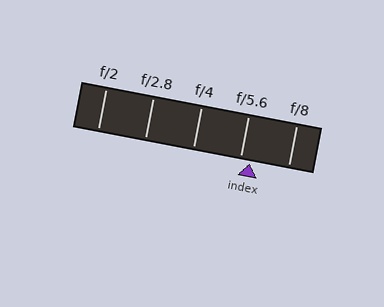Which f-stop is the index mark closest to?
The index mark is closest to f/5.6.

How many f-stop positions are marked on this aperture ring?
There are 5 f-stop positions marked.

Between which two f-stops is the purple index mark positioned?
The index mark is between f/5.6 and f/8.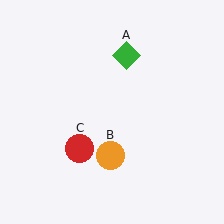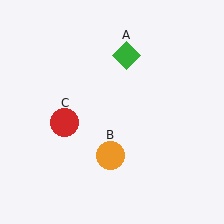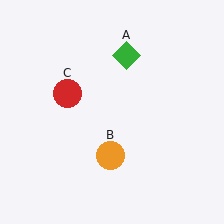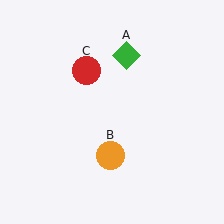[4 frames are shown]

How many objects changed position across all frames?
1 object changed position: red circle (object C).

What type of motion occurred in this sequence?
The red circle (object C) rotated clockwise around the center of the scene.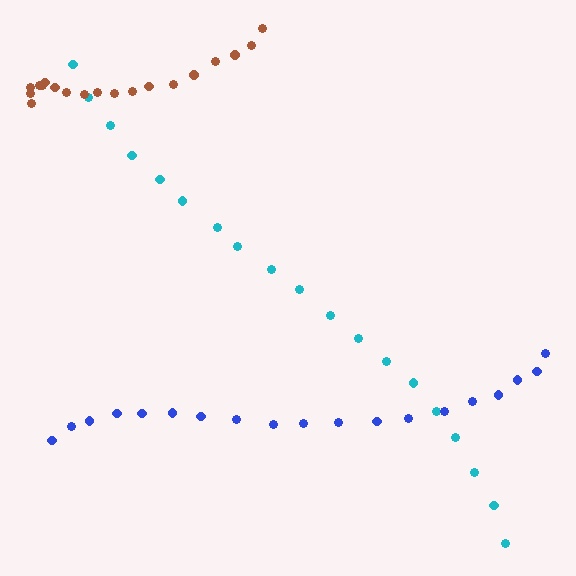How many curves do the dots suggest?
There are 3 distinct paths.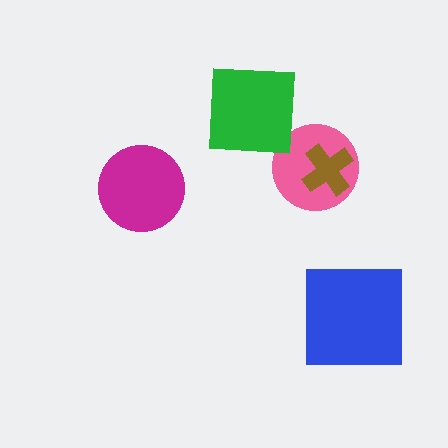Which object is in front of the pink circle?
The brown cross is in front of the pink circle.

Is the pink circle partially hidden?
Yes, it is partially covered by another shape.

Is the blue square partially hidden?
No, no other shape covers it.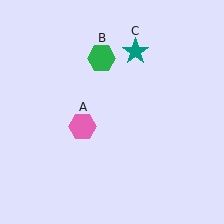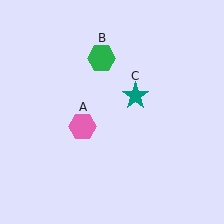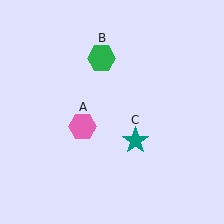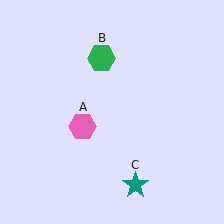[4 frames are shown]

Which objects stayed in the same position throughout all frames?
Pink hexagon (object A) and green hexagon (object B) remained stationary.